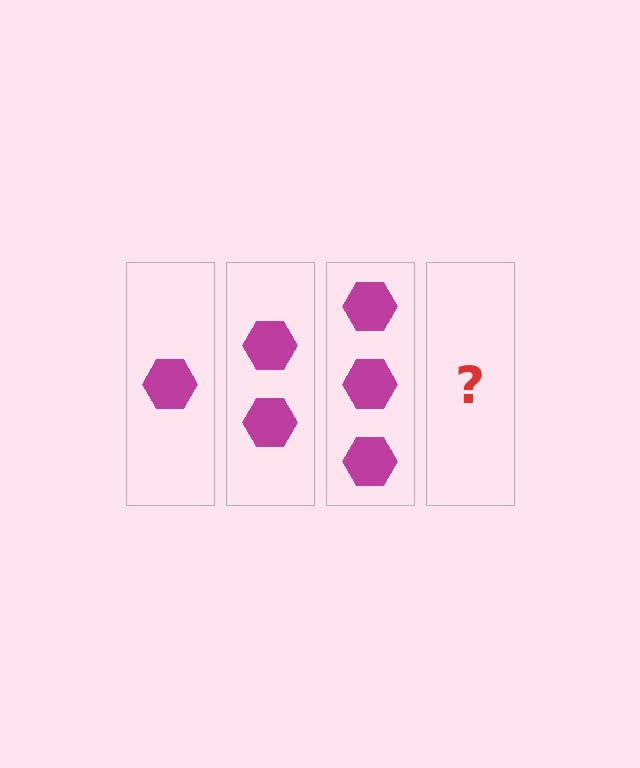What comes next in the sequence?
The next element should be 4 hexagons.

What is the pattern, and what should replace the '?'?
The pattern is that each step adds one more hexagon. The '?' should be 4 hexagons.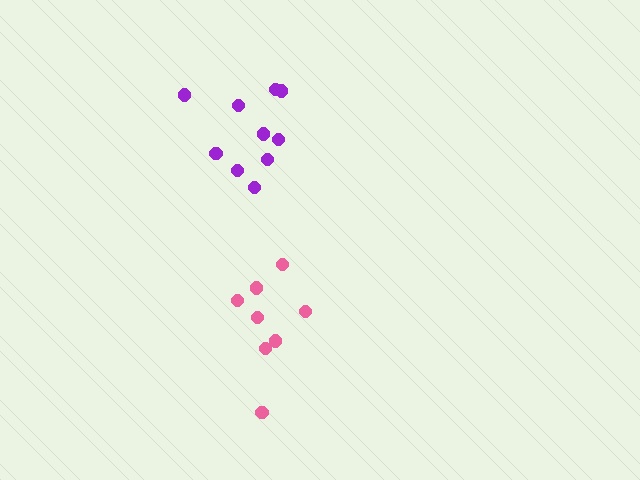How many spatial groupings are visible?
There are 2 spatial groupings.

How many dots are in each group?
Group 1: 8 dots, Group 2: 10 dots (18 total).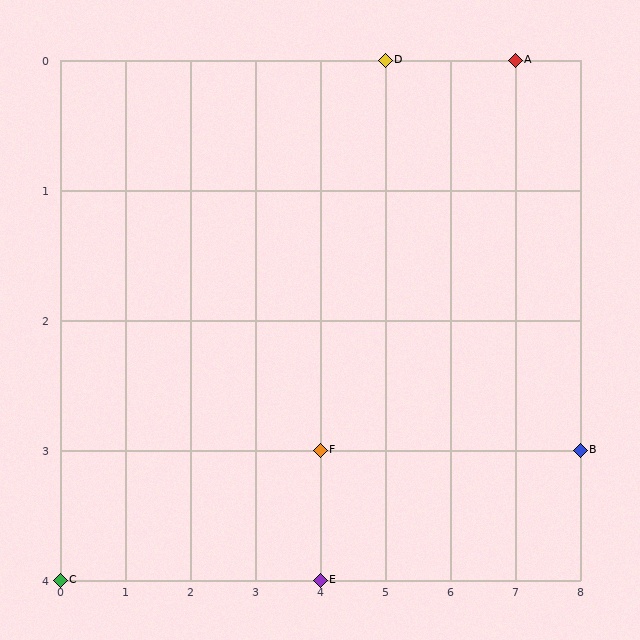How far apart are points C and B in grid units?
Points C and B are 8 columns and 1 row apart (about 8.1 grid units diagonally).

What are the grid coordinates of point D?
Point D is at grid coordinates (5, 0).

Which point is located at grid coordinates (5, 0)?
Point D is at (5, 0).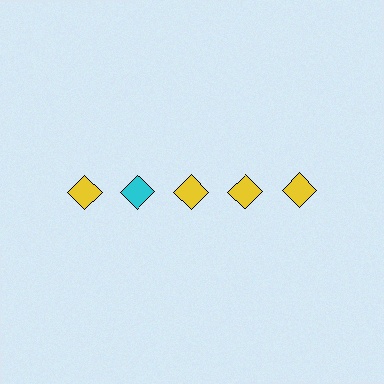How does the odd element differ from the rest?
It has a different color: cyan instead of yellow.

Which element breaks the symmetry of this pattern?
The cyan diamond in the top row, second from left column breaks the symmetry. All other shapes are yellow diamonds.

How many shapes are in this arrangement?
There are 5 shapes arranged in a grid pattern.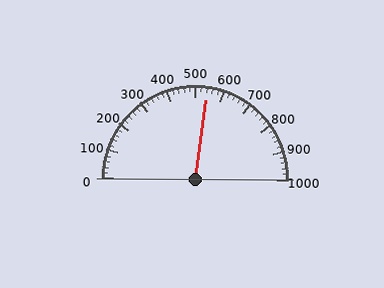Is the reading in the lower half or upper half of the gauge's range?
The reading is in the upper half of the range (0 to 1000).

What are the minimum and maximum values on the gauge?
The gauge ranges from 0 to 1000.